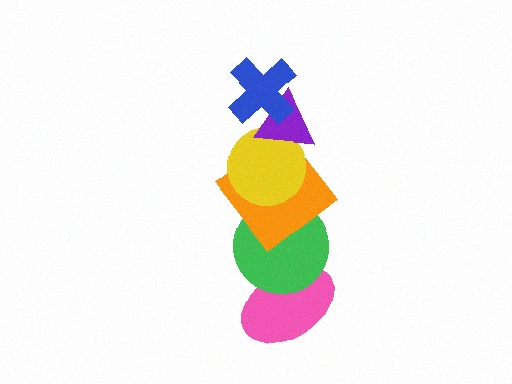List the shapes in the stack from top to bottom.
From top to bottom: the blue cross, the purple triangle, the yellow circle, the orange diamond, the green circle, the pink ellipse.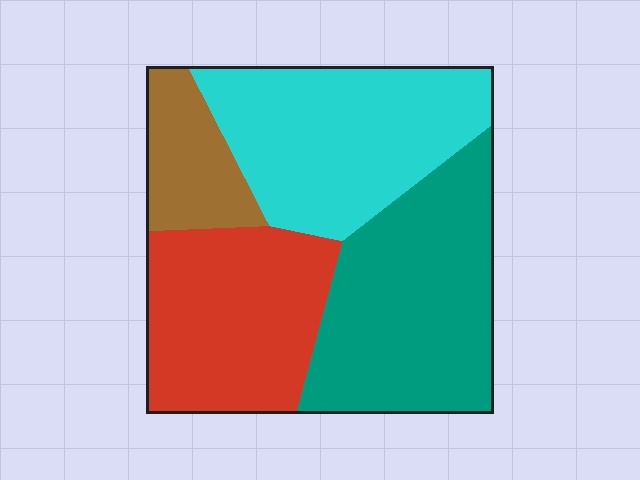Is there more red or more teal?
Teal.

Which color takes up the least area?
Brown, at roughly 10%.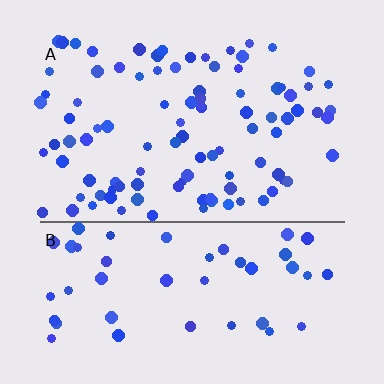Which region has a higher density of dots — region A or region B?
A (the top).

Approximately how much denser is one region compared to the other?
Approximately 2.0× — region A over region B.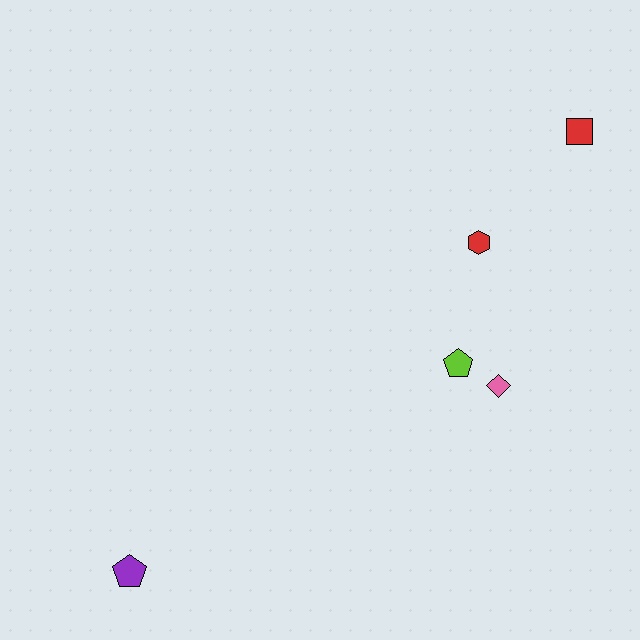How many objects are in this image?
There are 5 objects.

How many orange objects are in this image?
There are no orange objects.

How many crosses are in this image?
There are no crosses.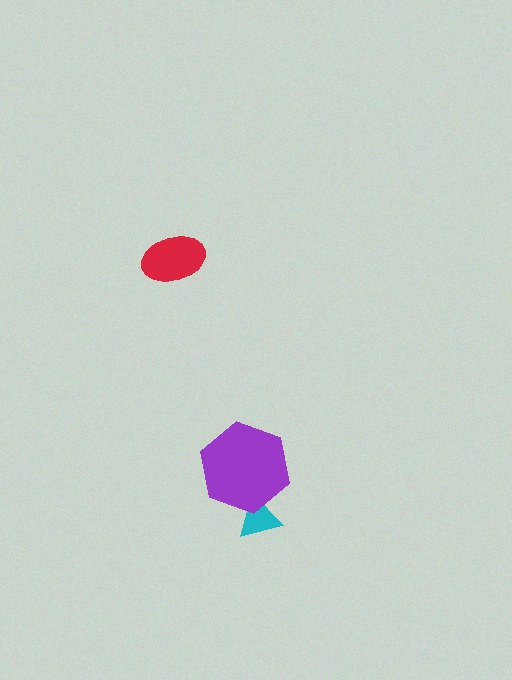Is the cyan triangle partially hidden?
Yes, it is partially covered by another shape.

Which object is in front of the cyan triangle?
The purple hexagon is in front of the cyan triangle.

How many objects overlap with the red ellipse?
0 objects overlap with the red ellipse.